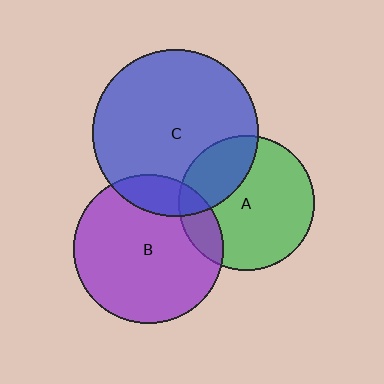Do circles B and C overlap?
Yes.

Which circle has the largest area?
Circle C (blue).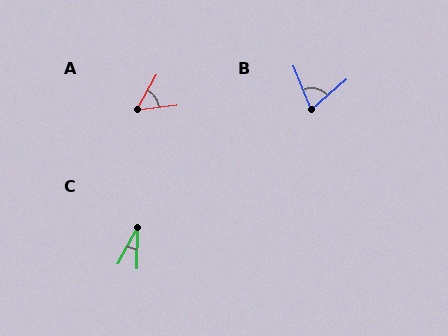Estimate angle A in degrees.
Approximately 53 degrees.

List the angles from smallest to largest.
C (27°), A (53°), B (71°).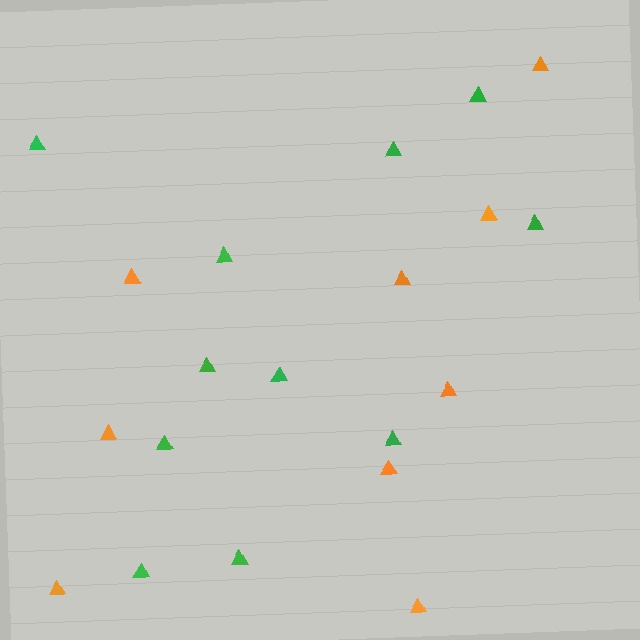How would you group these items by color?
There are 2 groups: one group of green triangles (11) and one group of orange triangles (9).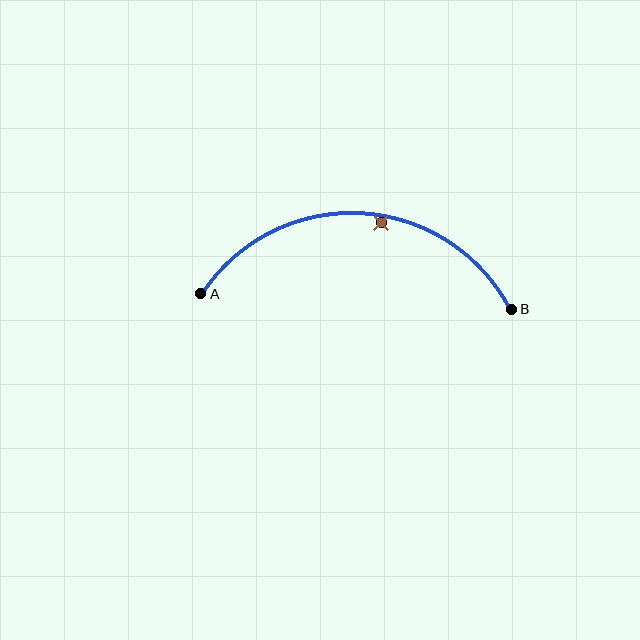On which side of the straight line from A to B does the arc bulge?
The arc bulges above the straight line connecting A and B.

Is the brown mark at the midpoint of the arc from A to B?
No — the brown mark does not lie on the arc at all. It sits slightly inside the curve.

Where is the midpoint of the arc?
The arc midpoint is the point on the curve farthest from the straight line joining A and B. It sits above that line.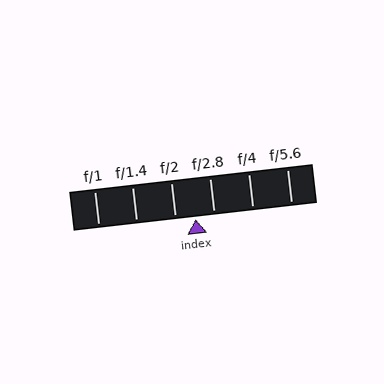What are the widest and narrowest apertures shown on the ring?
The widest aperture shown is f/1 and the narrowest is f/5.6.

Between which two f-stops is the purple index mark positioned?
The index mark is between f/2 and f/2.8.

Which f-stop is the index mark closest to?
The index mark is closest to f/2.8.